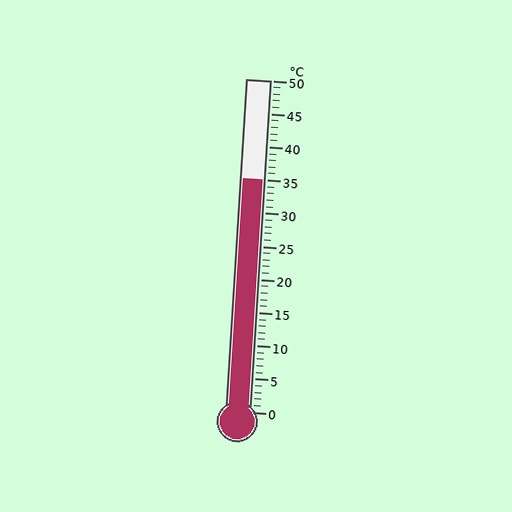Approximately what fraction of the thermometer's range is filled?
The thermometer is filled to approximately 70% of its range.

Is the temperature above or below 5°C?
The temperature is above 5°C.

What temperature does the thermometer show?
The thermometer shows approximately 35°C.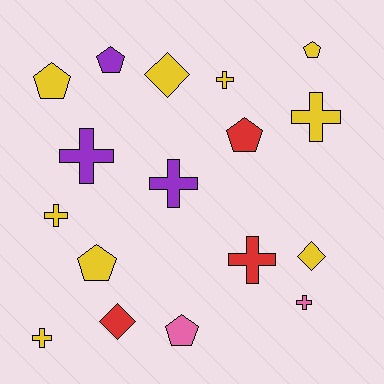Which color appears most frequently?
Yellow, with 9 objects.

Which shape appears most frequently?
Cross, with 8 objects.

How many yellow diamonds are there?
There are 2 yellow diamonds.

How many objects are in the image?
There are 17 objects.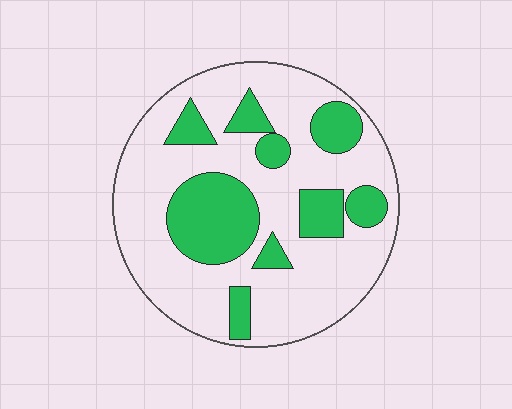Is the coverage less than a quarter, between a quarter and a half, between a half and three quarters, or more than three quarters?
Between a quarter and a half.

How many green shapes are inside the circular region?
9.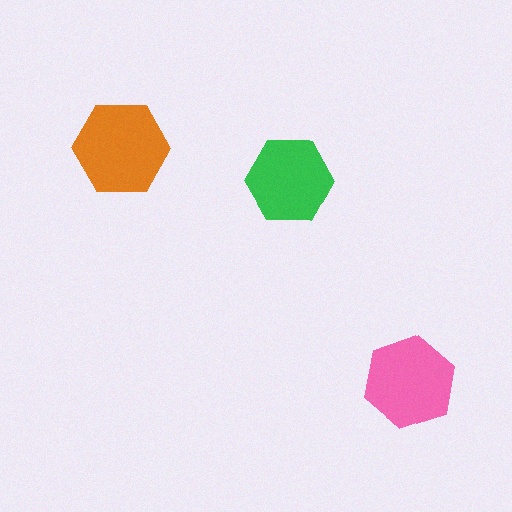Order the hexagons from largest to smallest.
the orange one, the pink one, the green one.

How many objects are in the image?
There are 3 objects in the image.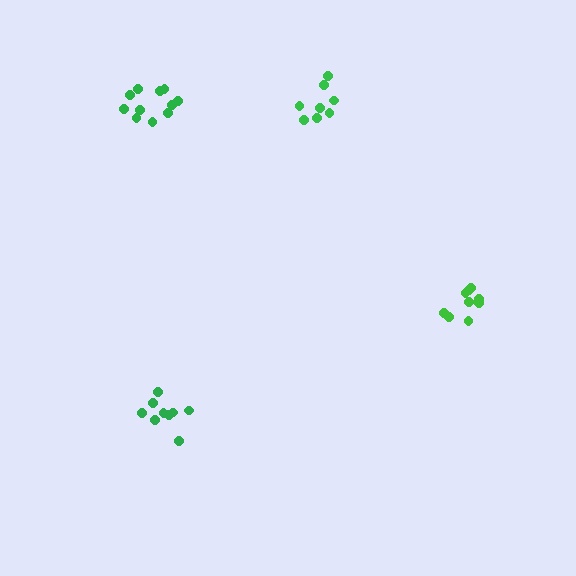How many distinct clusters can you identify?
There are 4 distinct clusters.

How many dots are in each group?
Group 1: 11 dots, Group 2: 8 dots, Group 3: 9 dots, Group 4: 9 dots (37 total).